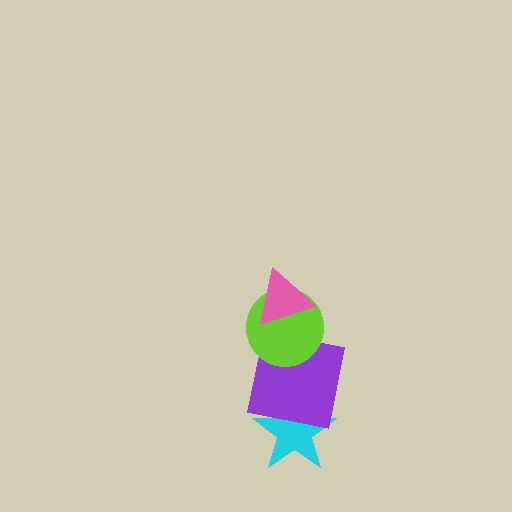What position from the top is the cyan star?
The cyan star is 4th from the top.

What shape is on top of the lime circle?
The pink triangle is on top of the lime circle.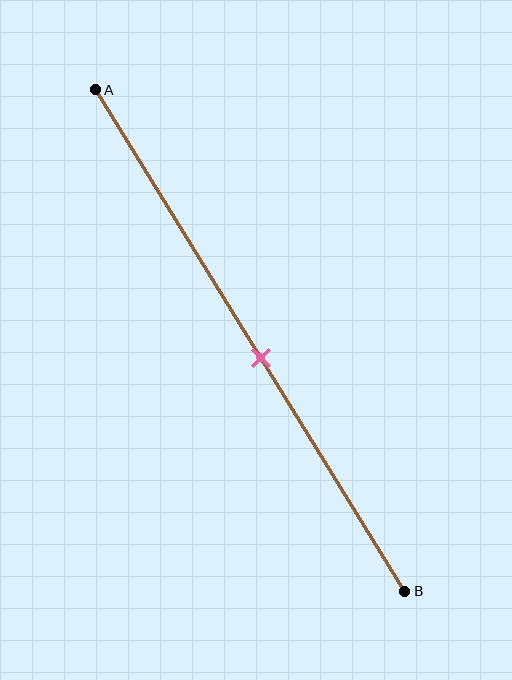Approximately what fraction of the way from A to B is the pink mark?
The pink mark is approximately 55% of the way from A to B.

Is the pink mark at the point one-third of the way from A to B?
No, the mark is at about 55% from A, not at the 33% one-third point.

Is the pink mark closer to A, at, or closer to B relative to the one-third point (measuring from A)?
The pink mark is closer to point B than the one-third point of segment AB.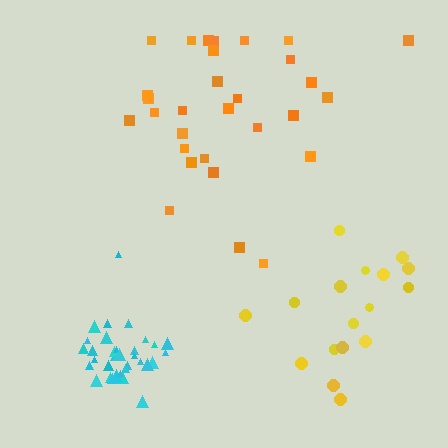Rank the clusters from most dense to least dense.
cyan, orange, yellow.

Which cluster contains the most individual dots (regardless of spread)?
Cyan (35).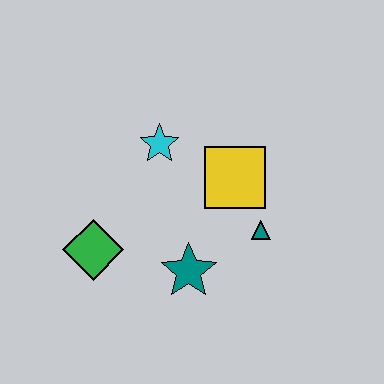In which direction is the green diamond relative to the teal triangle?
The green diamond is to the left of the teal triangle.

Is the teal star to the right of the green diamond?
Yes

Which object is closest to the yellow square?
The teal triangle is closest to the yellow square.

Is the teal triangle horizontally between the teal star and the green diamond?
No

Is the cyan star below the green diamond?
No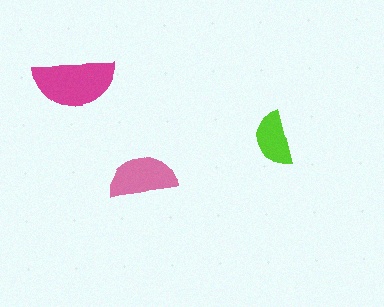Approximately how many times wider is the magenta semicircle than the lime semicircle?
About 1.5 times wider.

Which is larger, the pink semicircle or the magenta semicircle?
The magenta one.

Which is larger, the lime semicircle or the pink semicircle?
The pink one.